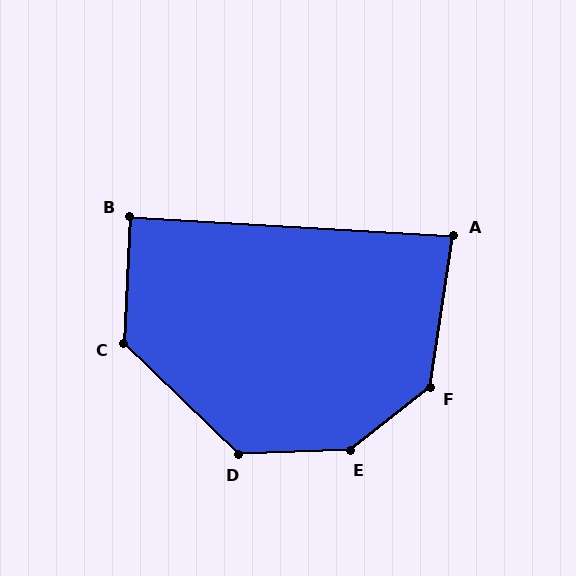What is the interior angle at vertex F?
Approximately 137 degrees (obtuse).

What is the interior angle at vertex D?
Approximately 134 degrees (obtuse).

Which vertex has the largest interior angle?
E, at approximately 144 degrees.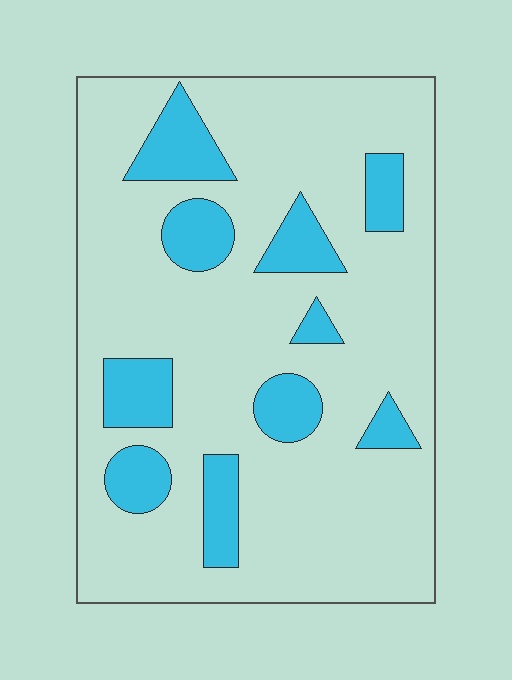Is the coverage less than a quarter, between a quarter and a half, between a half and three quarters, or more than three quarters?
Less than a quarter.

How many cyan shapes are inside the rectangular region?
10.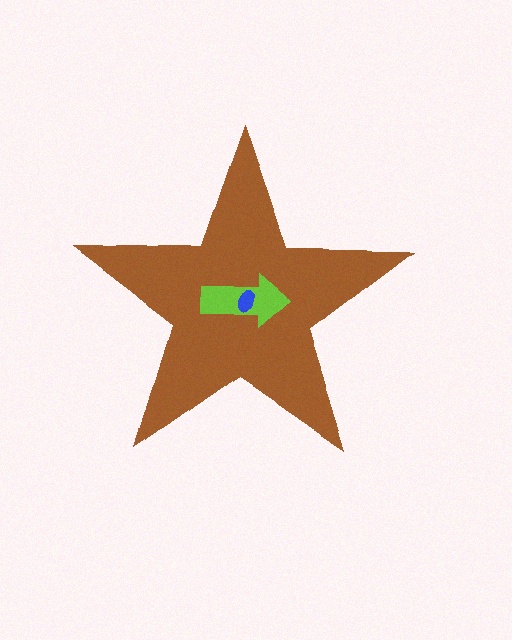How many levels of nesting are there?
3.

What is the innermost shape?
The blue ellipse.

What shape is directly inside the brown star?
The lime arrow.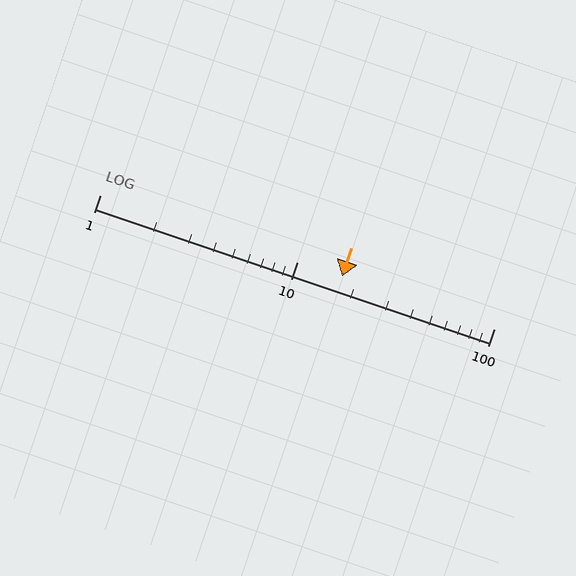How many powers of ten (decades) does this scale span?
The scale spans 2 decades, from 1 to 100.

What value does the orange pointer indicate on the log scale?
The pointer indicates approximately 17.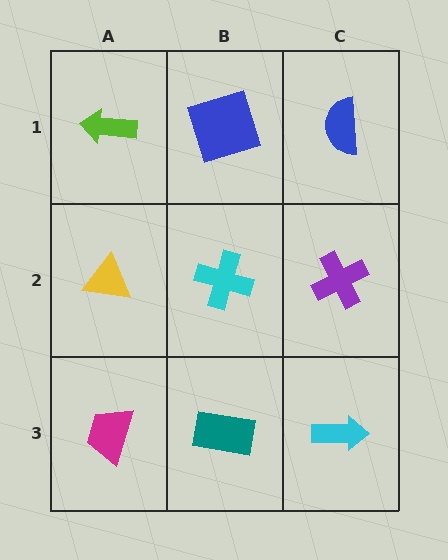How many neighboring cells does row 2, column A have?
3.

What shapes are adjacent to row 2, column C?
A blue semicircle (row 1, column C), a cyan arrow (row 3, column C), a cyan cross (row 2, column B).